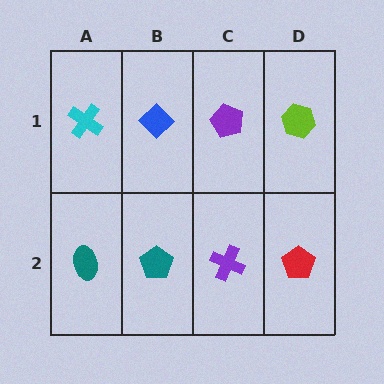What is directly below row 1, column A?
A teal ellipse.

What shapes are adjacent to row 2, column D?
A lime hexagon (row 1, column D), a purple cross (row 2, column C).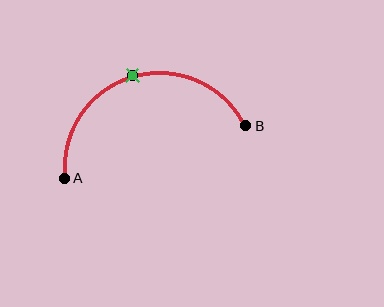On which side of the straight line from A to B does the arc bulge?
The arc bulges above the straight line connecting A and B.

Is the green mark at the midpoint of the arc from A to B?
Yes. The green mark lies on the arc at equal arc-length from both A and B — it is the arc midpoint.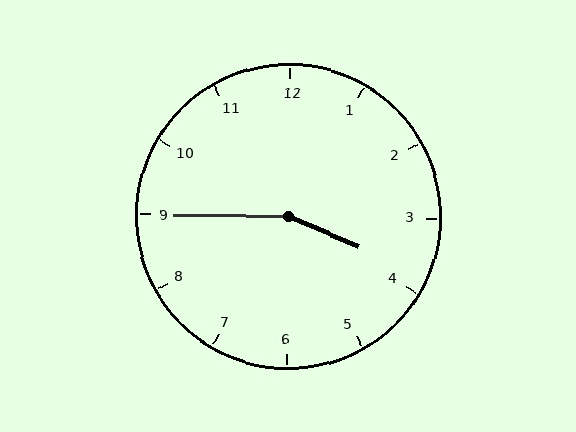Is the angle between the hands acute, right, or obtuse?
It is obtuse.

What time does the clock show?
3:45.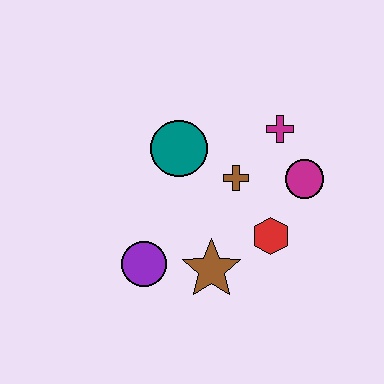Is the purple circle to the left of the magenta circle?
Yes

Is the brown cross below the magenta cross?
Yes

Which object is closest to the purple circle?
The brown star is closest to the purple circle.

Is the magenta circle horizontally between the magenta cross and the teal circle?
No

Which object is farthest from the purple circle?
The magenta cross is farthest from the purple circle.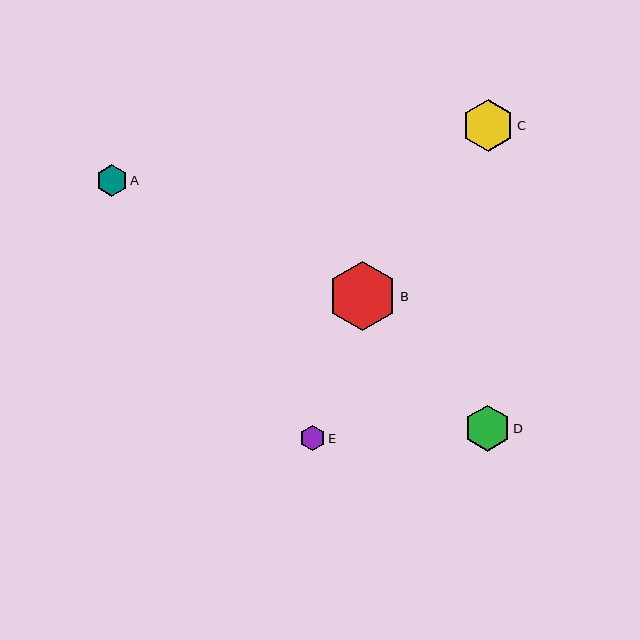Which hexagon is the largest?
Hexagon B is the largest with a size of approximately 69 pixels.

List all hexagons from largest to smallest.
From largest to smallest: B, C, D, A, E.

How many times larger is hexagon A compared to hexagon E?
Hexagon A is approximately 1.2 times the size of hexagon E.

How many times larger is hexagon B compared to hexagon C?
Hexagon B is approximately 1.3 times the size of hexagon C.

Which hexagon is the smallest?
Hexagon E is the smallest with a size of approximately 25 pixels.